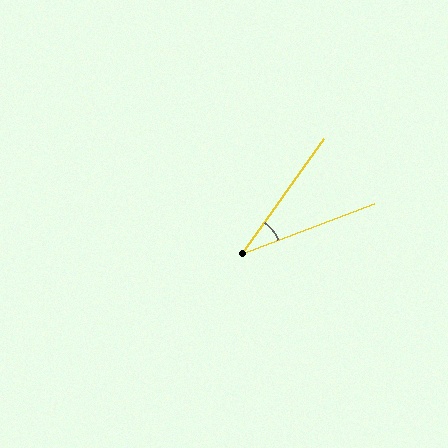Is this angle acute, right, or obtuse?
It is acute.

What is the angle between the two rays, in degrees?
Approximately 34 degrees.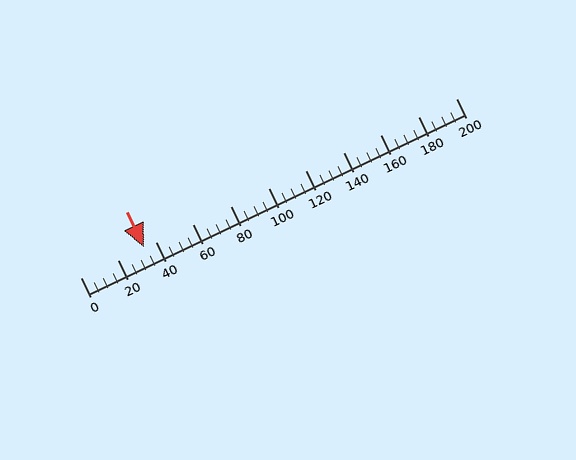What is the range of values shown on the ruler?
The ruler shows values from 0 to 200.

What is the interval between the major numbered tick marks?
The major tick marks are spaced 20 units apart.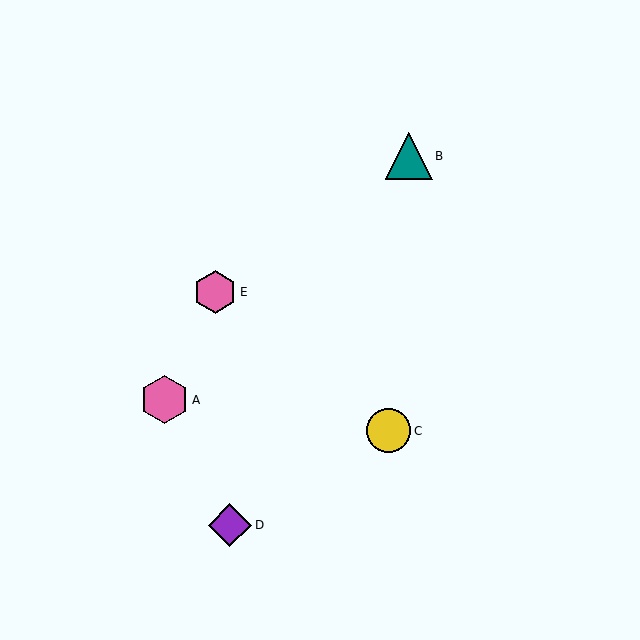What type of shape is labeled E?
Shape E is a pink hexagon.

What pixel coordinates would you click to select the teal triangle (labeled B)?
Click at (409, 156) to select the teal triangle B.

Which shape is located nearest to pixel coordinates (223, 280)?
The pink hexagon (labeled E) at (215, 292) is nearest to that location.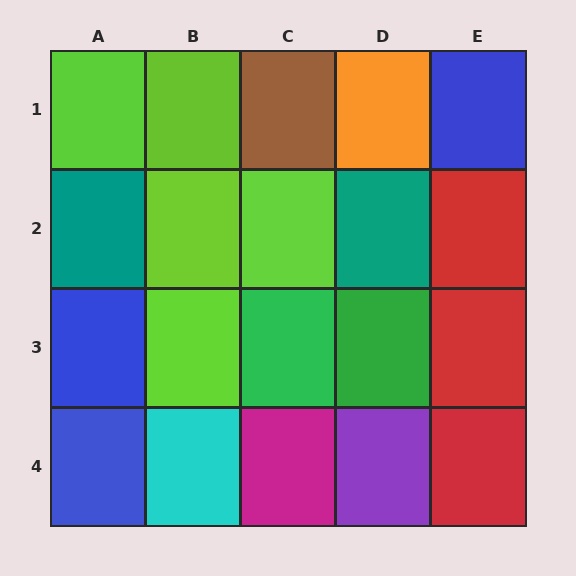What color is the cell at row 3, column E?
Red.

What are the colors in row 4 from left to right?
Blue, cyan, magenta, purple, red.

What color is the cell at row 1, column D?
Orange.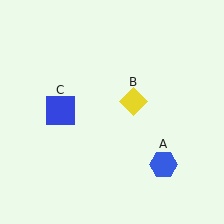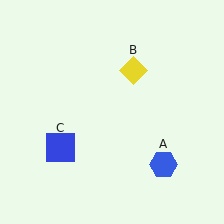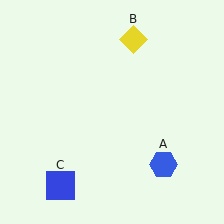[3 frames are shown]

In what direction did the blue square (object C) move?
The blue square (object C) moved down.